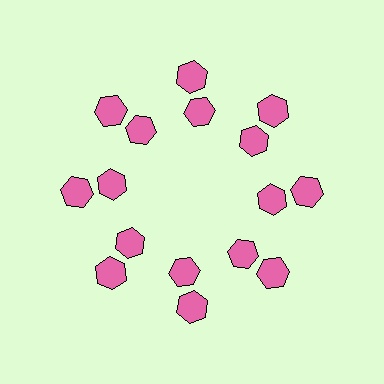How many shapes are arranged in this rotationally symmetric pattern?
There are 16 shapes, arranged in 8 groups of 2.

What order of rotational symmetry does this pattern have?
This pattern has 8-fold rotational symmetry.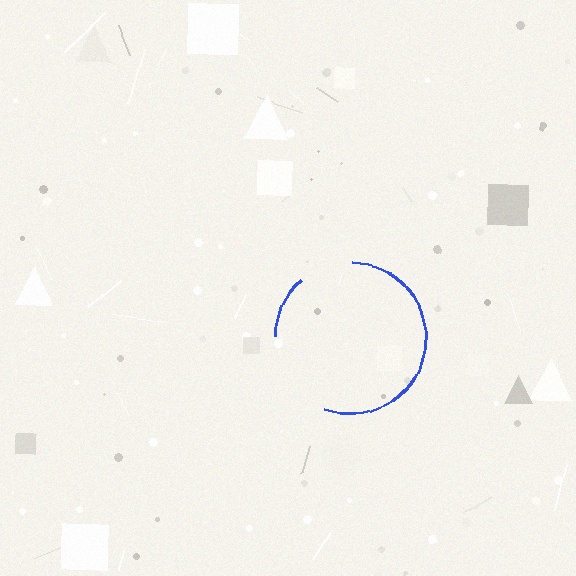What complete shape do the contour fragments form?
The contour fragments form a circle.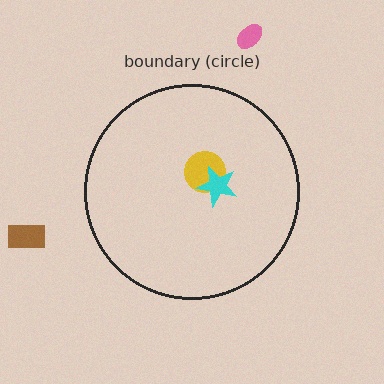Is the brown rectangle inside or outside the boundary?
Outside.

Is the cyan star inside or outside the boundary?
Inside.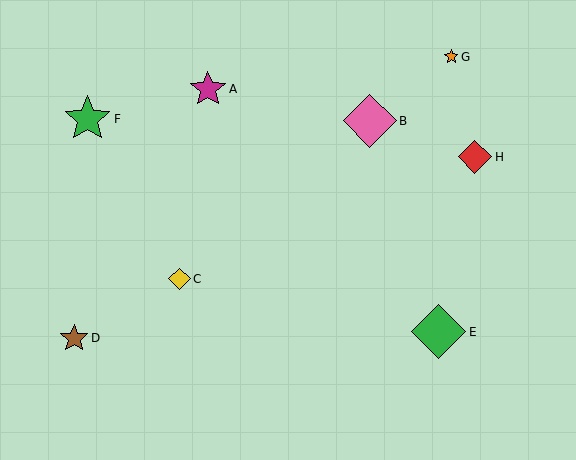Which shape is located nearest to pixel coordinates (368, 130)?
The pink diamond (labeled B) at (370, 121) is nearest to that location.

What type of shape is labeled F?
Shape F is a green star.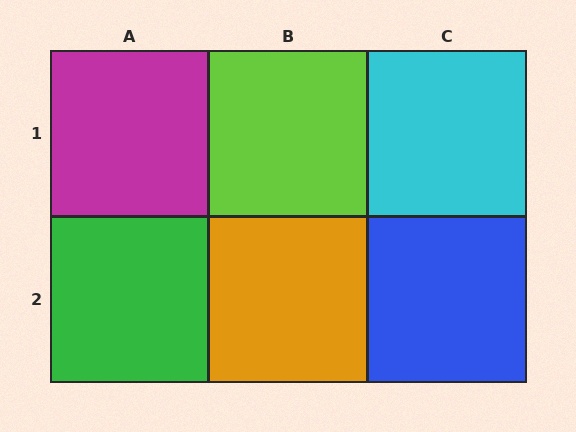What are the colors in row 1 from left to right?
Magenta, lime, cyan.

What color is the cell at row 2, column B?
Orange.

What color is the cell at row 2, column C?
Blue.